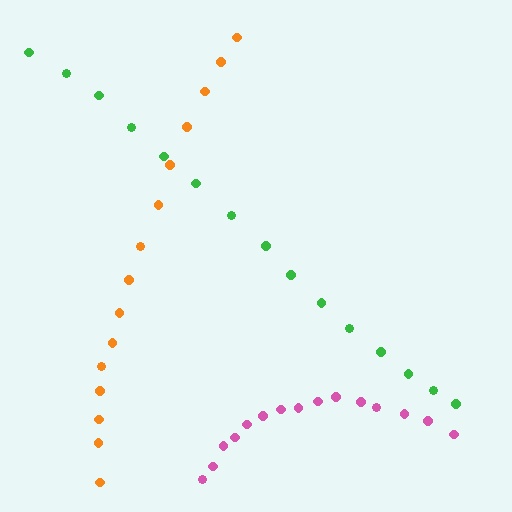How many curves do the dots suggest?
There are 3 distinct paths.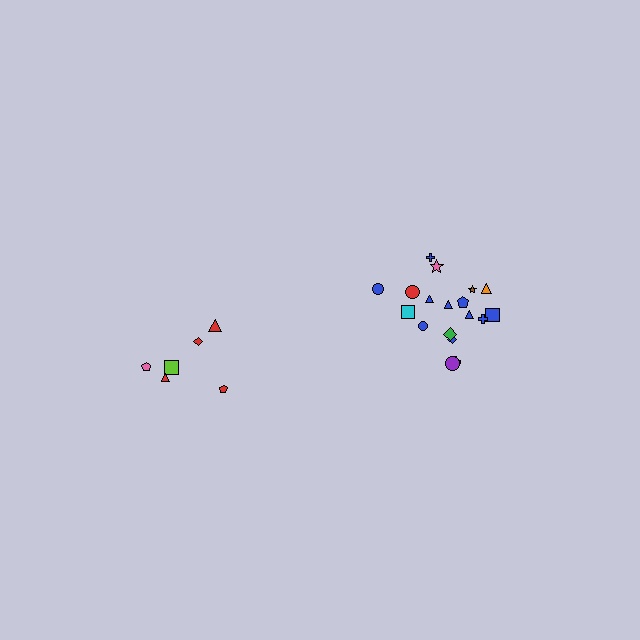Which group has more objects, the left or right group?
The right group.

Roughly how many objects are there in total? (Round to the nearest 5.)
Roughly 25 objects in total.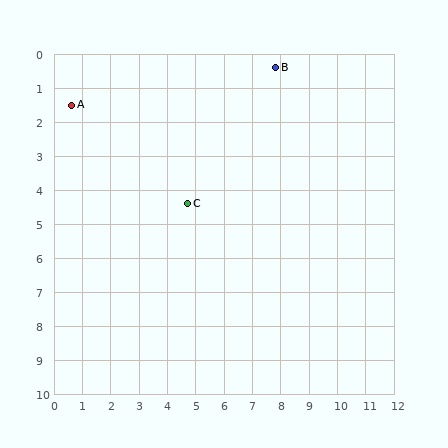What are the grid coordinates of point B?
Point B is at approximately (7.8, 0.4).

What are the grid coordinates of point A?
Point A is at approximately (0.6, 1.5).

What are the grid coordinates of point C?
Point C is at approximately (4.7, 4.4).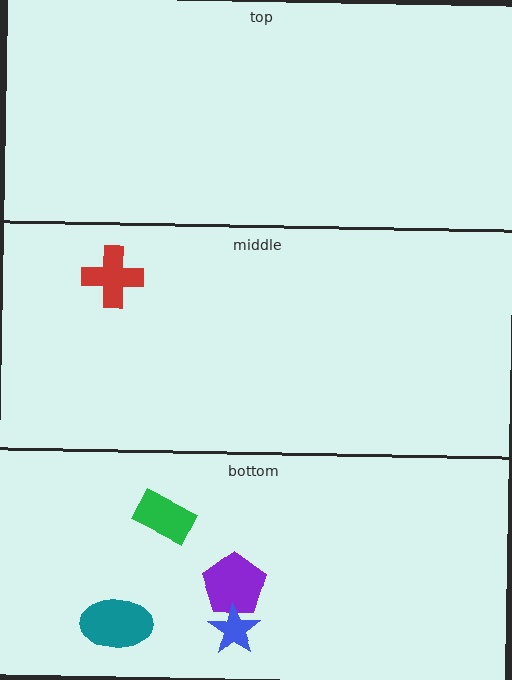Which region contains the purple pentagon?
The bottom region.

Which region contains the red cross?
The middle region.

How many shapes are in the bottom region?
4.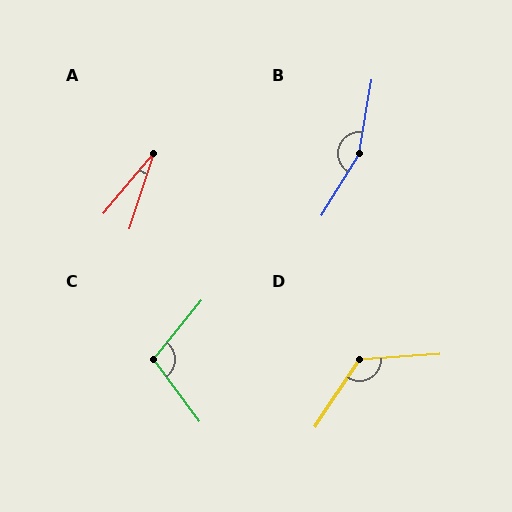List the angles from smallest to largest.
A (22°), C (104°), D (127°), B (158°).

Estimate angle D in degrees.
Approximately 127 degrees.